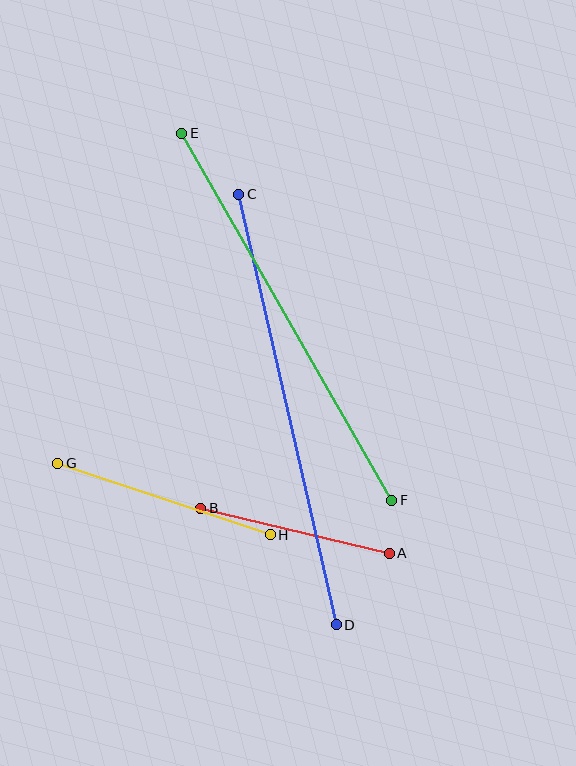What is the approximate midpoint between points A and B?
The midpoint is at approximately (295, 531) pixels.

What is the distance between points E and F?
The distance is approximately 423 pixels.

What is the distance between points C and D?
The distance is approximately 441 pixels.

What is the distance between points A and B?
The distance is approximately 194 pixels.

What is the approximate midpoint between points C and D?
The midpoint is at approximately (287, 409) pixels.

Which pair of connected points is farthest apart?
Points C and D are farthest apart.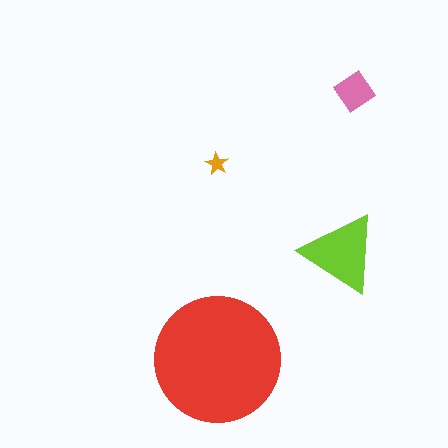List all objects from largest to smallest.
The red circle, the lime triangle, the pink diamond, the orange star.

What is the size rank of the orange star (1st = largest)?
4th.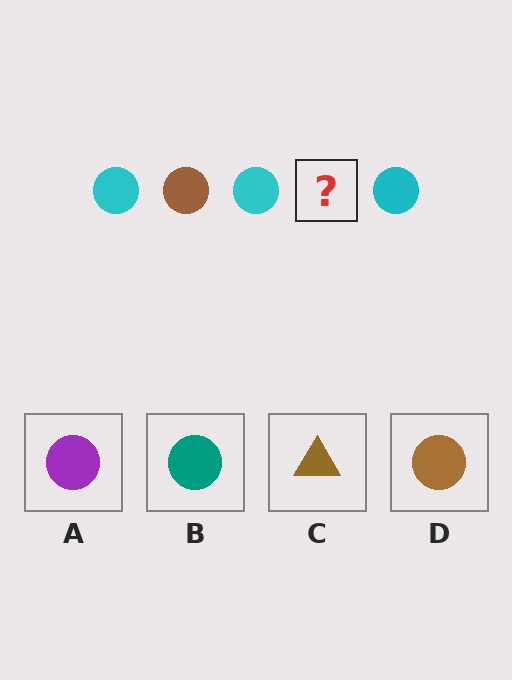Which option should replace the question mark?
Option D.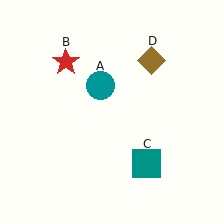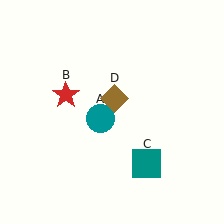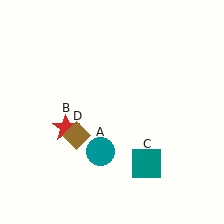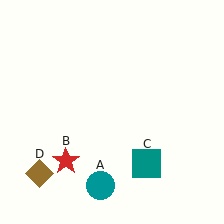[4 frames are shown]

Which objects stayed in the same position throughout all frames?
Teal square (object C) remained stationary.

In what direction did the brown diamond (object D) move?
The brown diamond (object D) moved down and to the left.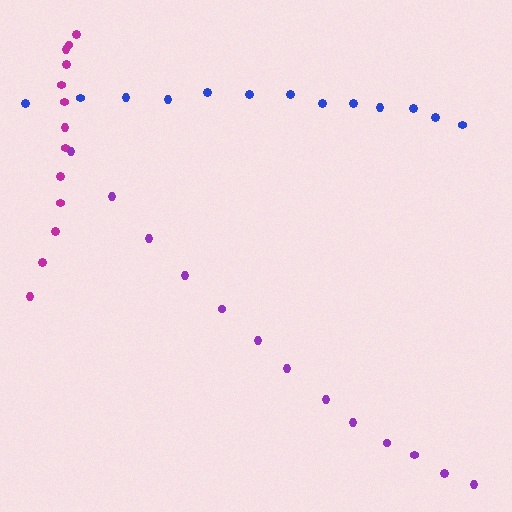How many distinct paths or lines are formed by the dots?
There are 3 distinct paths.